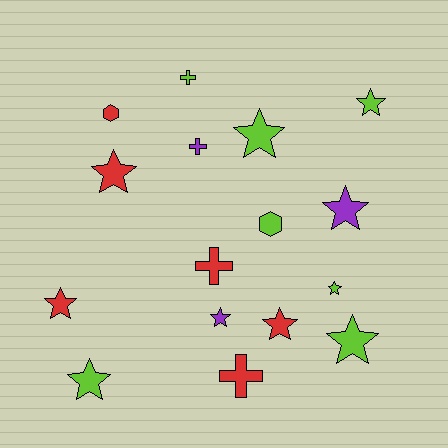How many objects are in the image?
There are 16 objects.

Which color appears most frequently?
Lime, with 7 objects.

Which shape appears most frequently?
Star, with 10 objects.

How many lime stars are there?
There are 5 lime stars.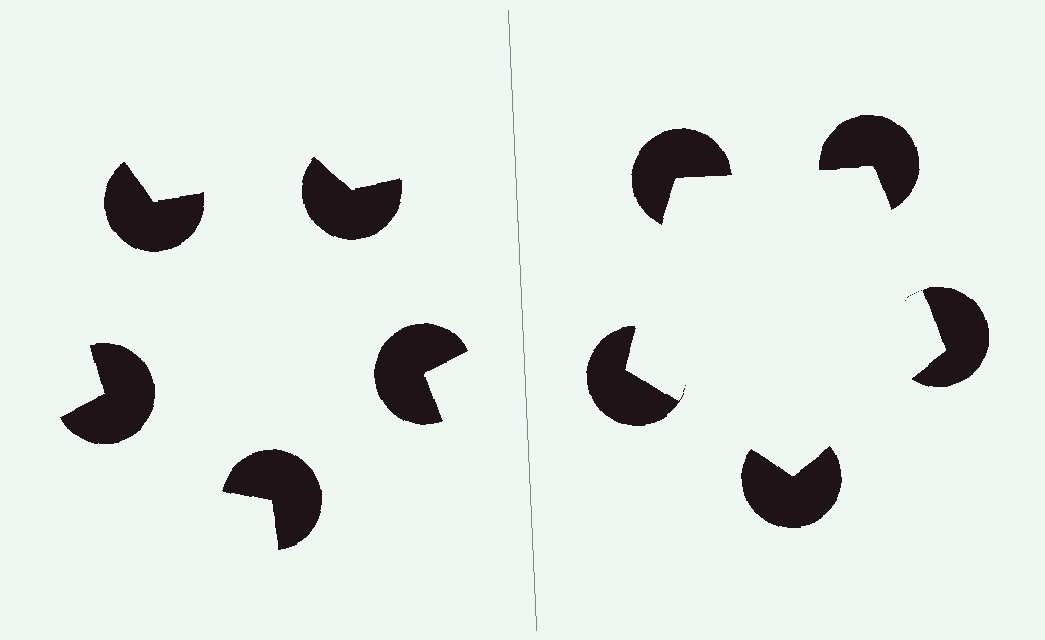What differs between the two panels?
The pac-man discs are positioned identically on both sides; only the wedge orientations differ. On the right they align to a pentagon; on the left they are misaligned.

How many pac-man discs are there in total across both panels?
10 — 5 on each side.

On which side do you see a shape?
An illusory pentagon appears on the right side. On the left side the wedge cuts are rotated, so no coherent shape forms.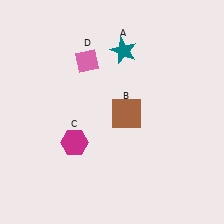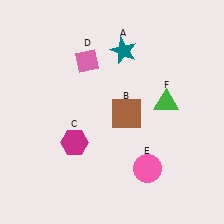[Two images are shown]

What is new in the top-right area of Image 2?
A green triangle (F) was added in the top-right area of Image 2.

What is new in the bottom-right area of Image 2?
A pink circle (E) was added in the bottom-right area of Image 2.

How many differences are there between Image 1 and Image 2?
There are 2 differences between the two images.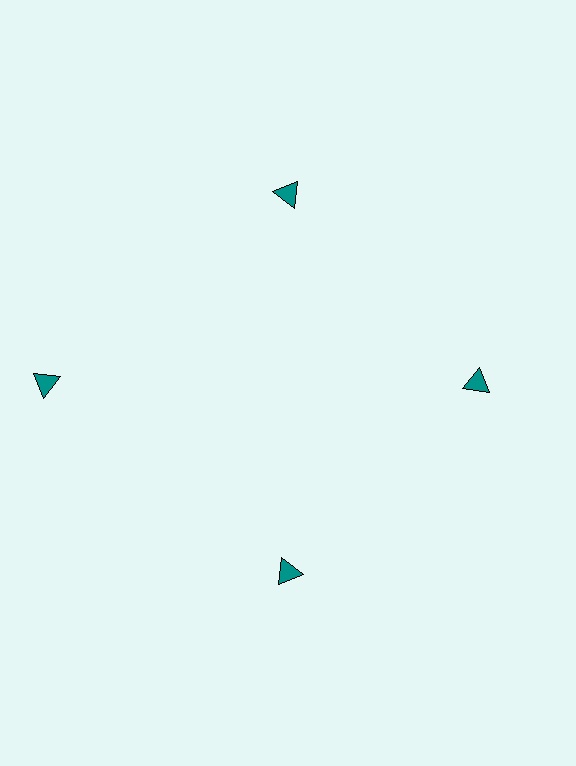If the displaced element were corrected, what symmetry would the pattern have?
It would have 4-fold rotational symmetry — the pattern would map onto itself every 90 degrees.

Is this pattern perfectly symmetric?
No. The 4 teal triangles are arranged in a ring, but one element near the 9 o'clock position is pushed outward from the center, breaking the 4-fold rotational symmetry.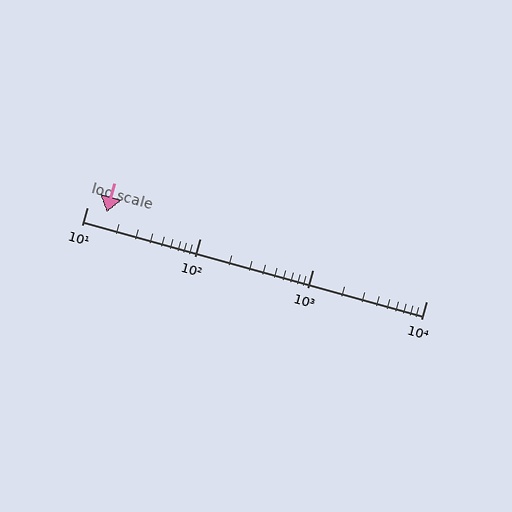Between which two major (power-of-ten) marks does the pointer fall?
The pointer is between 10 and 100.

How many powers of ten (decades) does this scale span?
The scale spans 3 decades, from 10 to 10000.